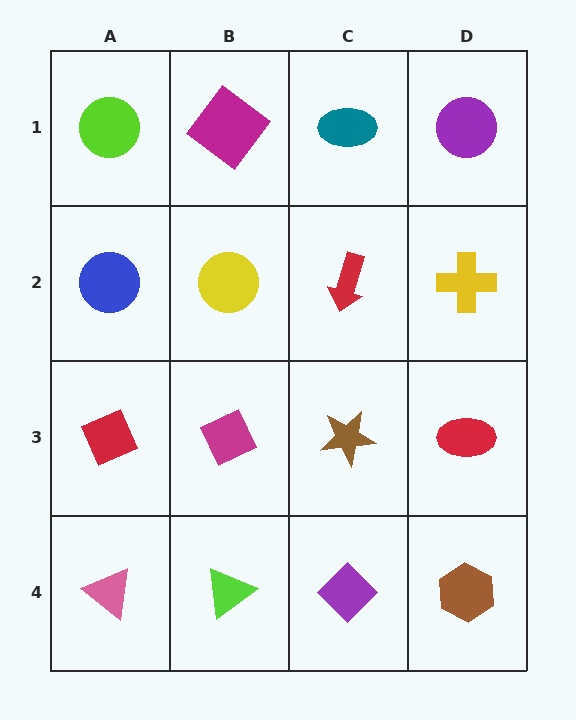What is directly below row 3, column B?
A lime triangle.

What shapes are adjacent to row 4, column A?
A red diamond (row 3, column A), a lime triangle (row 4, column B).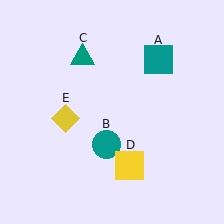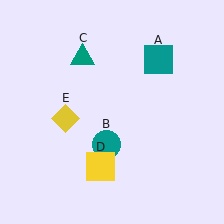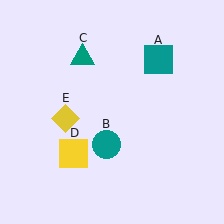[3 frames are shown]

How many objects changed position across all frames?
1 object changed position: yellow square (object D).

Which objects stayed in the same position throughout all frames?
Teal square (object A) and teal circle (object B) and teal triangle (object C) and yellow diamond (object E) remained stationary.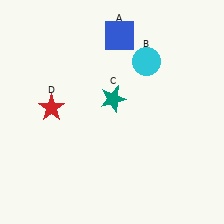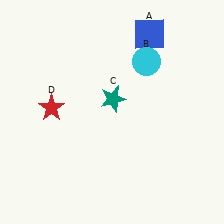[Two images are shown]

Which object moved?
The blue square (A) moved right.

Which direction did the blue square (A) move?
The blue square (A) moved right.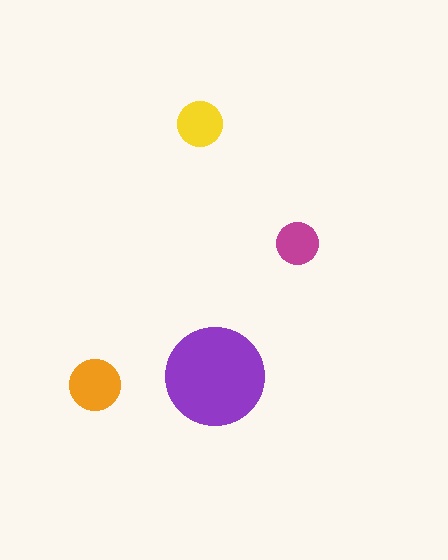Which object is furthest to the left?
The orange circle is leftmost.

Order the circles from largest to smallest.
the purple one, the orange one, the yellow one, the magenta one.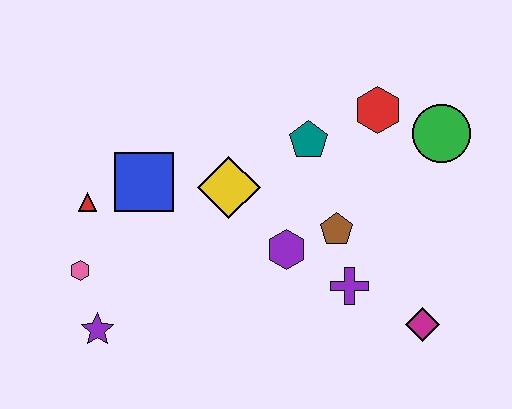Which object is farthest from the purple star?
The green circle is farthest from the purple star.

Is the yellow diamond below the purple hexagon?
No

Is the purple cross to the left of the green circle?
Yes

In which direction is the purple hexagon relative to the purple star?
The purple hexagon is to the right of the purple star.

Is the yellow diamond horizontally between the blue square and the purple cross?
Yes